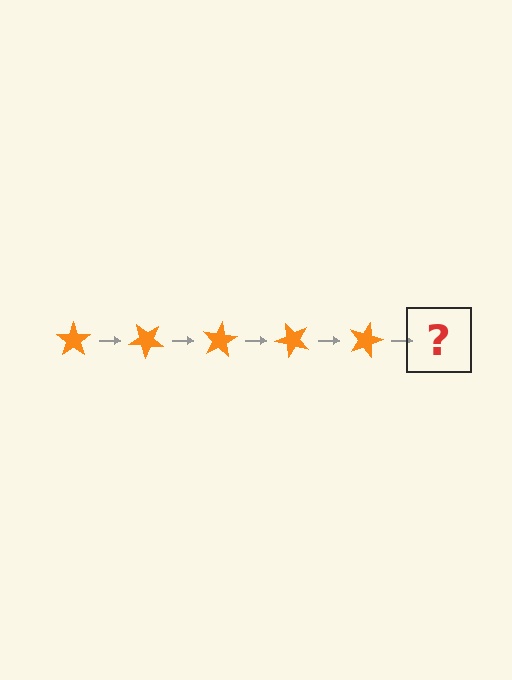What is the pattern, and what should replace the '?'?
The pattern is that the star rotates 40 degrees each step. The '?' should be an orange star rotated 200 degrees.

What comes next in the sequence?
The next element should be an orange star rotated 200 degrees.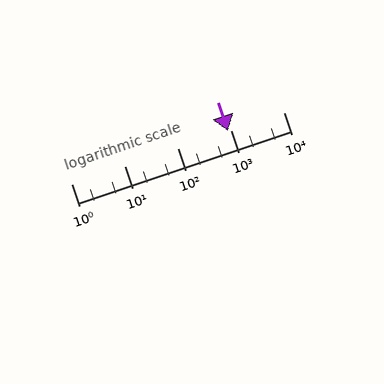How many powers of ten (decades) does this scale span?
The scale spans 4 decades, from 1 to 10000.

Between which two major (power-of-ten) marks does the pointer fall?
The pointer is between 100 and 1000.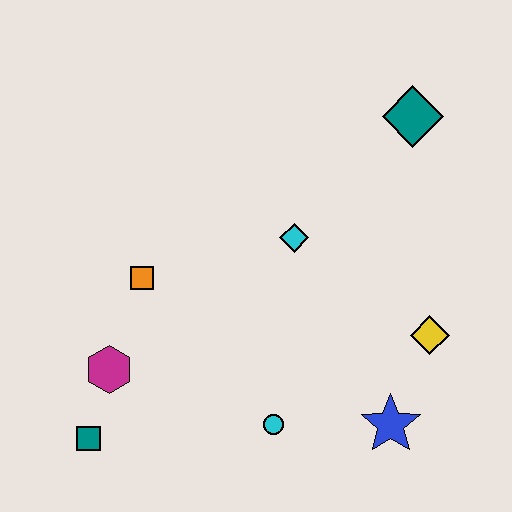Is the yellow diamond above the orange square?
No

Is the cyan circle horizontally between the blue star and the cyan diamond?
No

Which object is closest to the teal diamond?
The cyan diamond is closest to the teal diamond.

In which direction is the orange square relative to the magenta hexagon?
The orange square is above the magenta hexagon.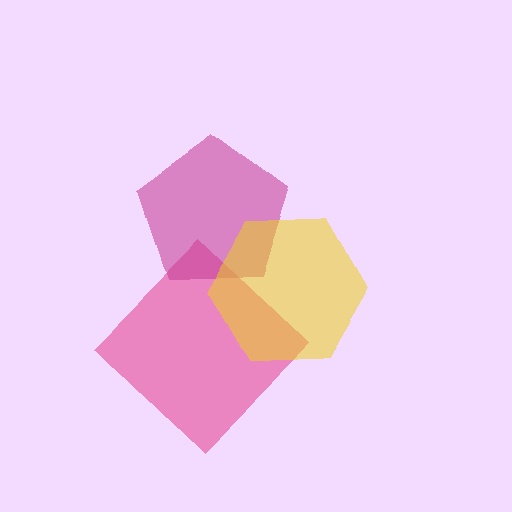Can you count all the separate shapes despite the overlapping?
Yes, there are 3 separate shapes.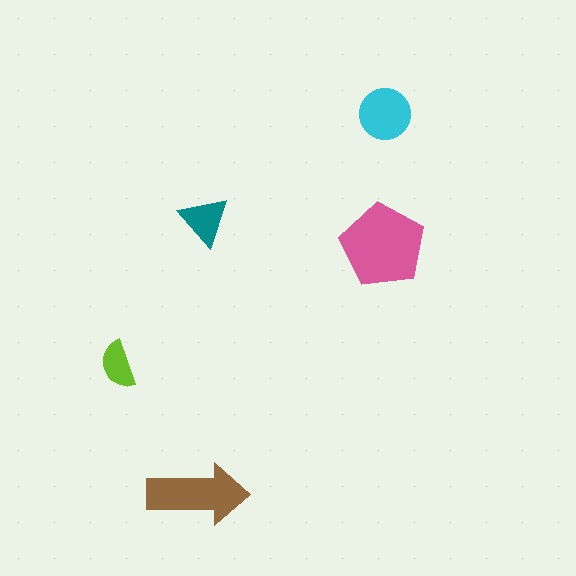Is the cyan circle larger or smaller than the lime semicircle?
Larger.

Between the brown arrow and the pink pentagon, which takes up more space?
The pink pentagon.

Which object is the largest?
The pink pentagon.